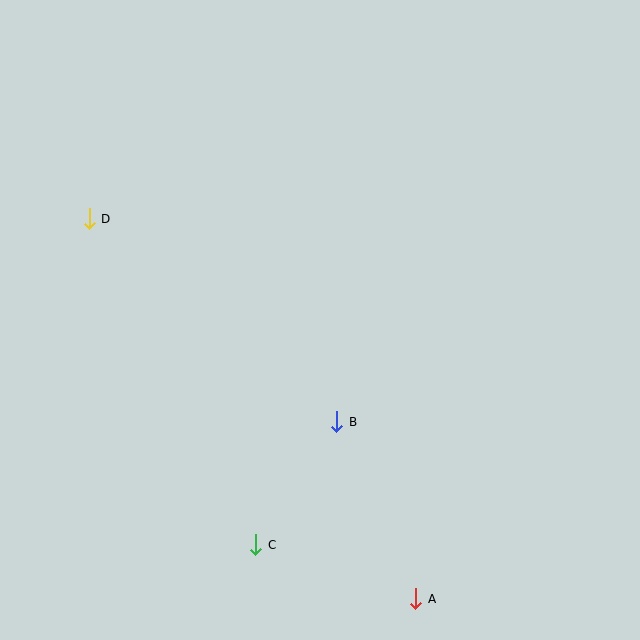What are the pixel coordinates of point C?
Point C is at (256, 545).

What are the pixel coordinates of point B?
Point B is at (337, 422).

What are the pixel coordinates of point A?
Point A is at (416, 599).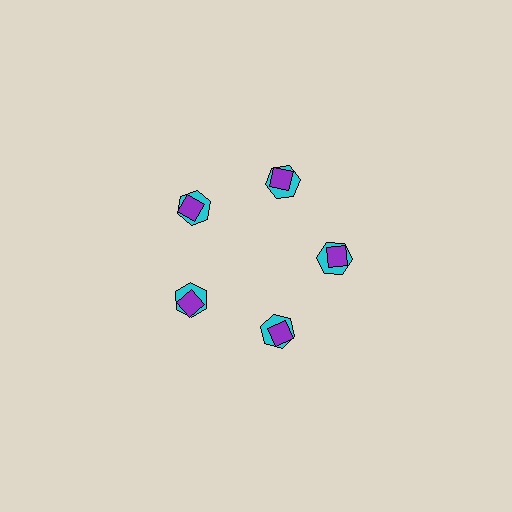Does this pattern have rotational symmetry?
Yes, this pattern has 5-fold rotational symmetry. It looks the same after rotating 72 degrees around the center.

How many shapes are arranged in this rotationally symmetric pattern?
There are 10 shapes, arranged in 5 groups of 2.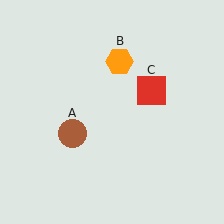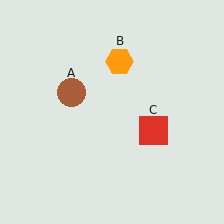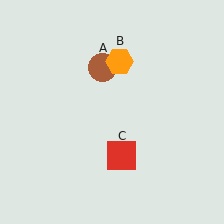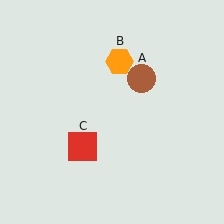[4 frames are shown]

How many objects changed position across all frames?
2 objects changed position: brown circle (object A), red square (object C).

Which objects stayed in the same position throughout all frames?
Orange hexagon (object B) remained stationary.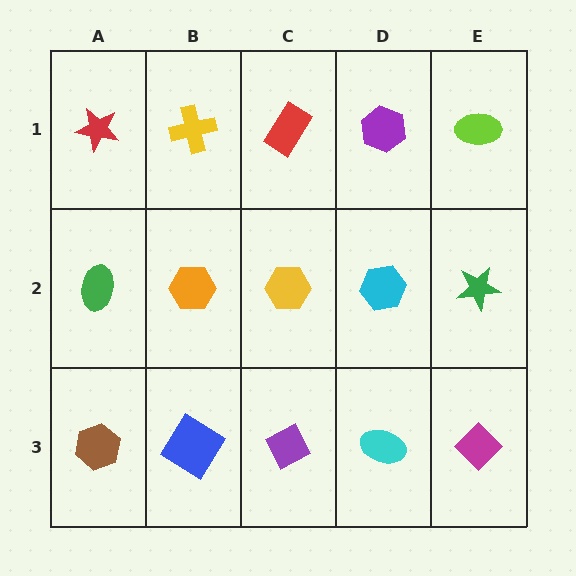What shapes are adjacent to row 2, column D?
A purple hexagon (row 1, column D), a cyan ellipse (row 3, column D), a yellow hexagon (row 2, column C), a green star (row 2, column E).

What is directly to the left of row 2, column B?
A green ellipse.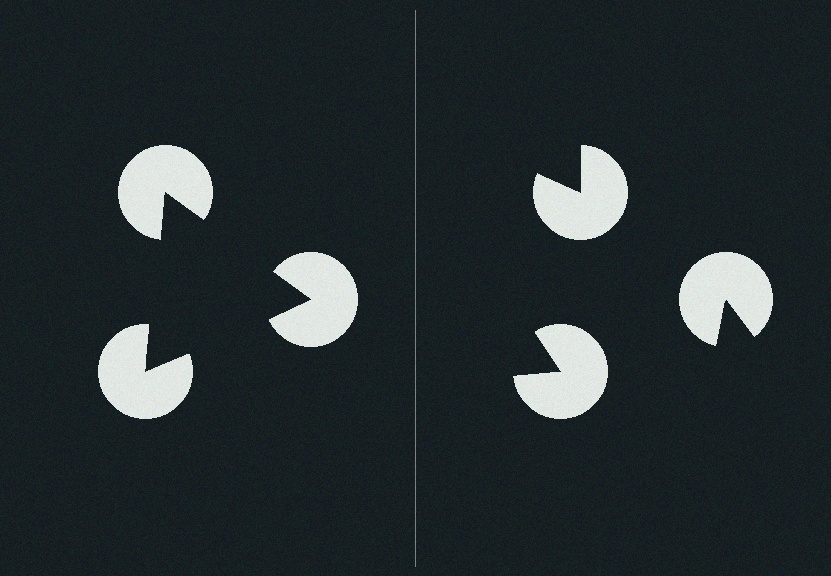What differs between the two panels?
The pac-man discs are positioned identically on both sides; only the wedge orientations differ. On the left they align to a triangle; on the right they are misaligned.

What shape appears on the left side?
An illusory triangle.